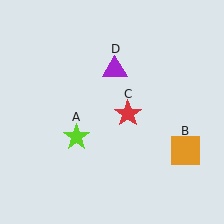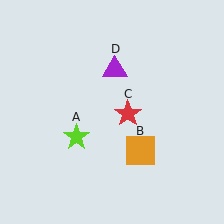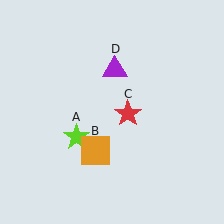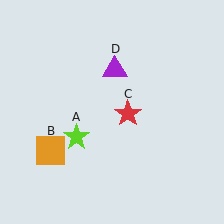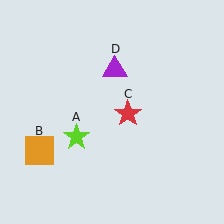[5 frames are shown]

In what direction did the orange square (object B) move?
The orange square (object B) moved left.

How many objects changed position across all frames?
1 object changed position: orange square (object B).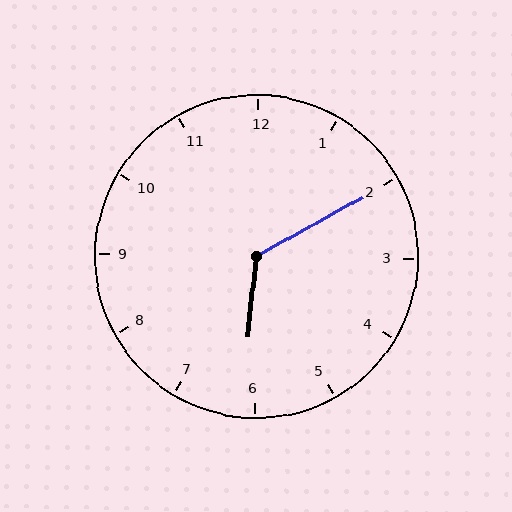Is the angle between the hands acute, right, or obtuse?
It is obtuse.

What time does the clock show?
6:10.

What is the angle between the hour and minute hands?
Approximately 125 degrees.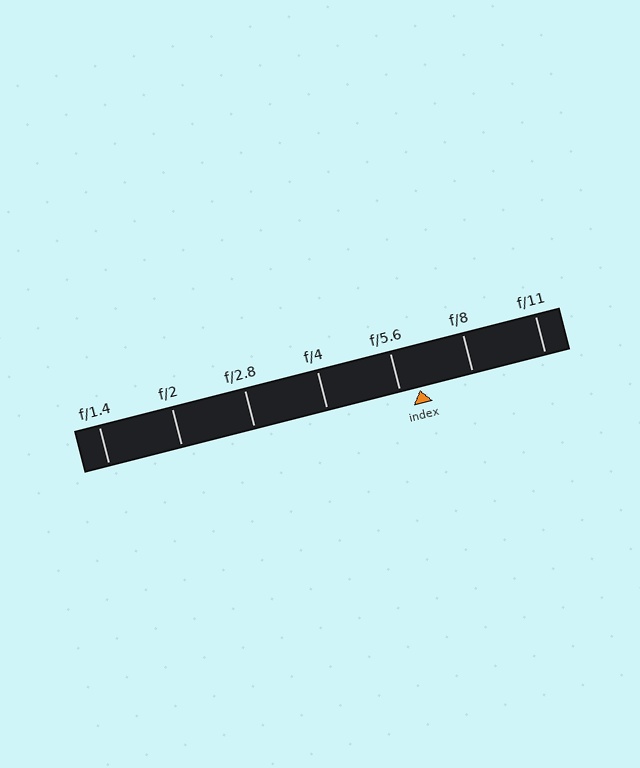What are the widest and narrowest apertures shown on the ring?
The widest aperture shown is f/1.4 and the narrowest is f/11.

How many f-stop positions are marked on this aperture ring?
There are 7 f-stop positions marked.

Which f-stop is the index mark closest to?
The index mark is closest to f/5.6.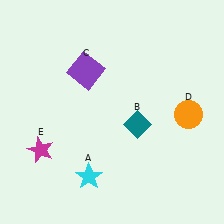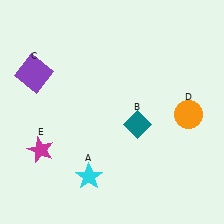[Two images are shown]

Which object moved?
The purple square (C) moved left.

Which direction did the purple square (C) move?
The purple square (C) moved left.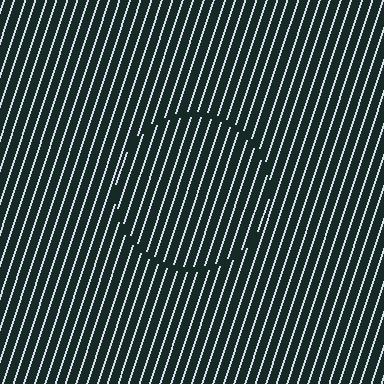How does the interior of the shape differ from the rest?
The interior of the shape contains the same grating, shifted by half a period — the contour is defined by the phase discontinuity where line-ends from the inner and outer gratings abut.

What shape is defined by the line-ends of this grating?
An illusory circle. The interior of the shape contains the same grating, shifted by half a period — the contour is defined by the phase discontinuity where line-ends from the inner and outer gratings abut.